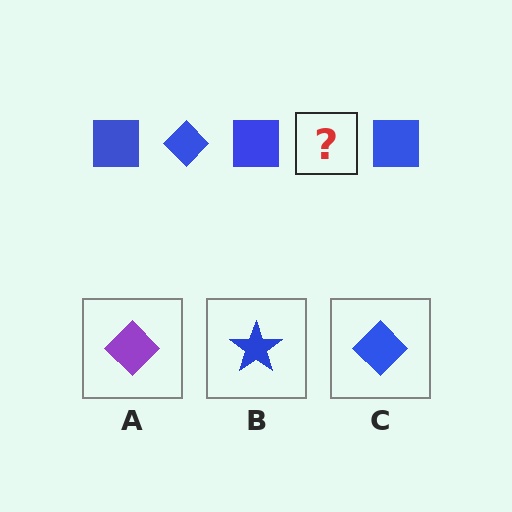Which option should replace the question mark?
Option C.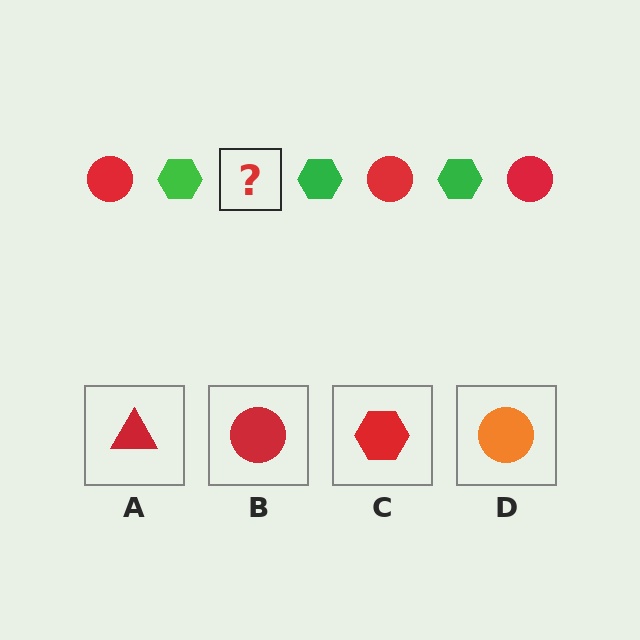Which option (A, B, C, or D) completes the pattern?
B.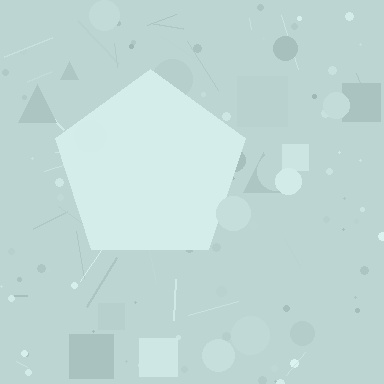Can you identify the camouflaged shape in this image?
The camouflaged shape is a pentagon.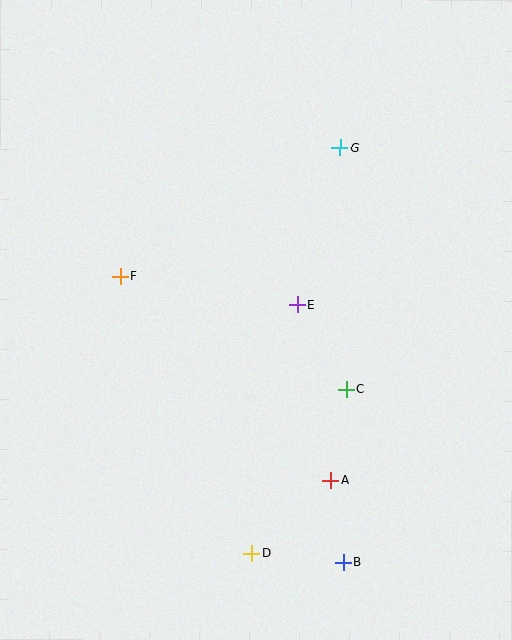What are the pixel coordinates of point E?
Point E is at (297, 305).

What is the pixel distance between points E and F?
The distance between E and F is 179 pixels.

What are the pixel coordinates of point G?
Point G is at (340, 148).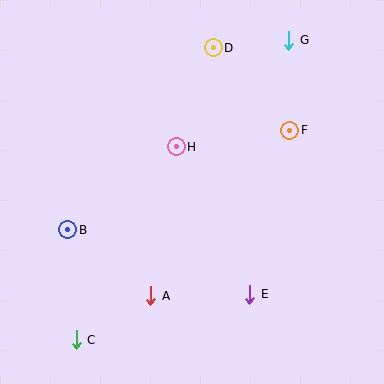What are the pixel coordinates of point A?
Point A is at (151, 296).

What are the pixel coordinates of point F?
Point F is at (290, 130).